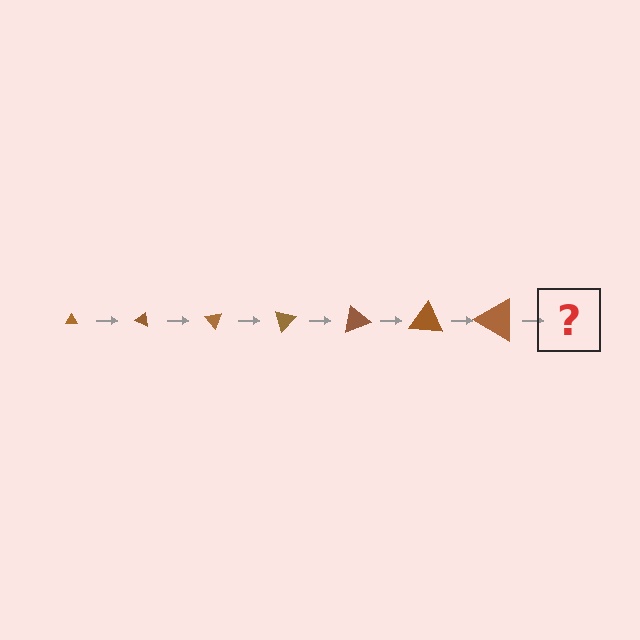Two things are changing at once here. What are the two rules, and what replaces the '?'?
The two rules are that the triangle grows larger each step and it rotates 25 degrees each step. The '?' should be a triangle, larger than the previous one and rotated 175 degrees from the start.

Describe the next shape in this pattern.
It should be a triangle, larger than the previous one and rotated 175 degrees from the start.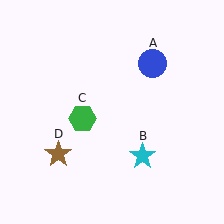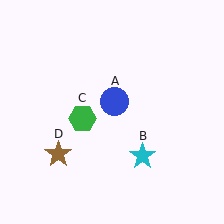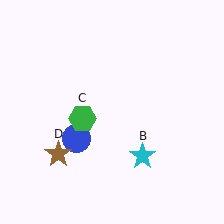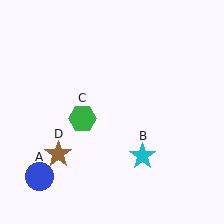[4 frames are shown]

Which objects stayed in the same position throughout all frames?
Cyan star (object B) and green hexagon (object C) and brown star (object D) remained stationary.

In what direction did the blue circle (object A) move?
The blue circle (object A) moved down and to the left.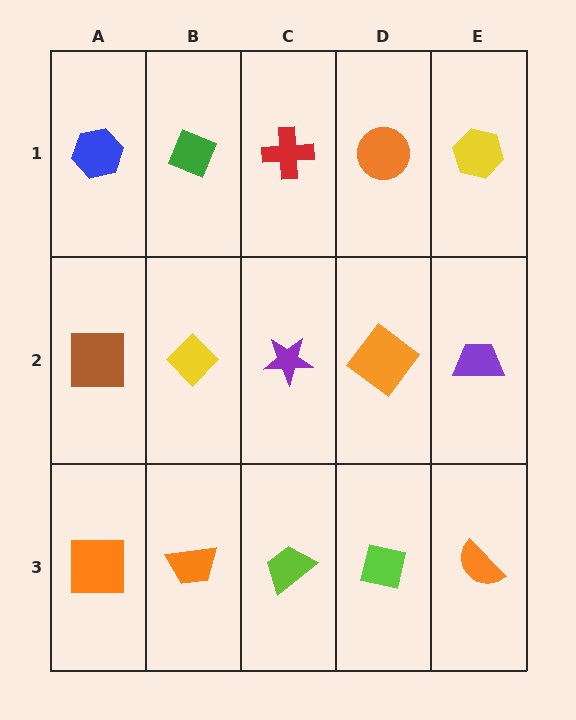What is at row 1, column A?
A blue hexagon.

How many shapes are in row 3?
5 shapes.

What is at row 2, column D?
An orange diamond.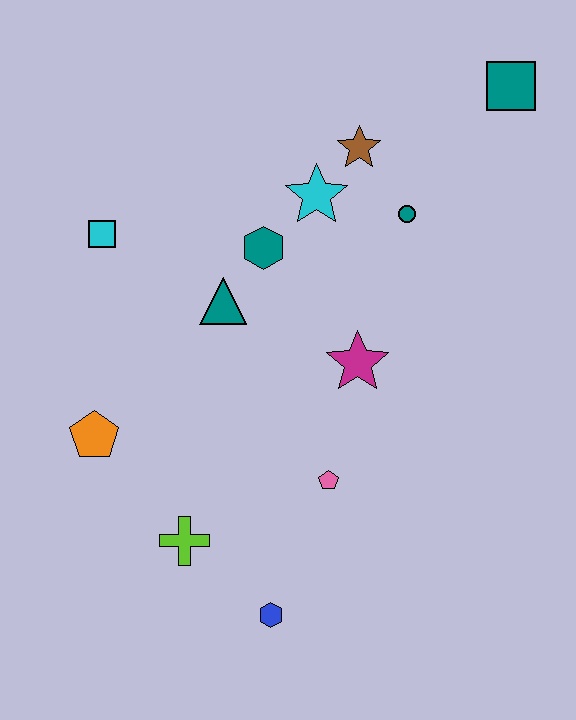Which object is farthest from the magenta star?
The teal square is farthest from the magenta star.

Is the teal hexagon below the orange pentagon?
No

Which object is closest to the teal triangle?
The teal hexagon is closest to the teal triangle.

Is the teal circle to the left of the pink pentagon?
No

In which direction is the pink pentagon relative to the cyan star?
The pink pentagon is below the cyan star.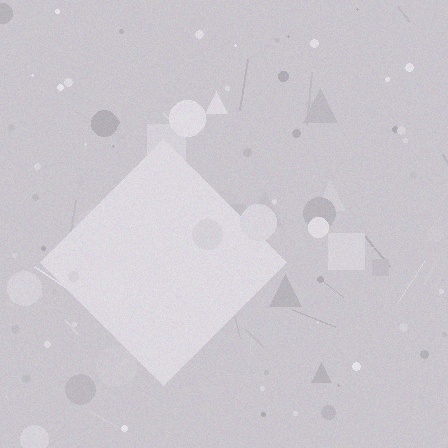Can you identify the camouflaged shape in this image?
The camouflaged shape is a diamond.